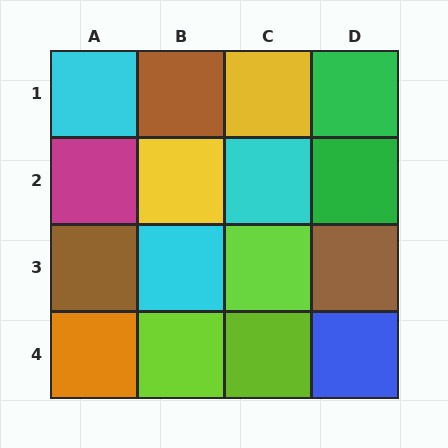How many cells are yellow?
2 cells are yellow.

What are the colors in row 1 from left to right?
Cyan, brown, yellow, green.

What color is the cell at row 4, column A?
Orange.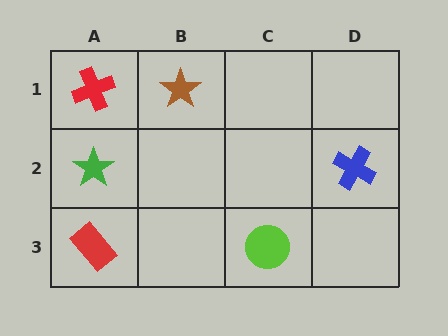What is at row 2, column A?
A green star.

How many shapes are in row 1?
2 shapes.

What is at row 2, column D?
A blue cross.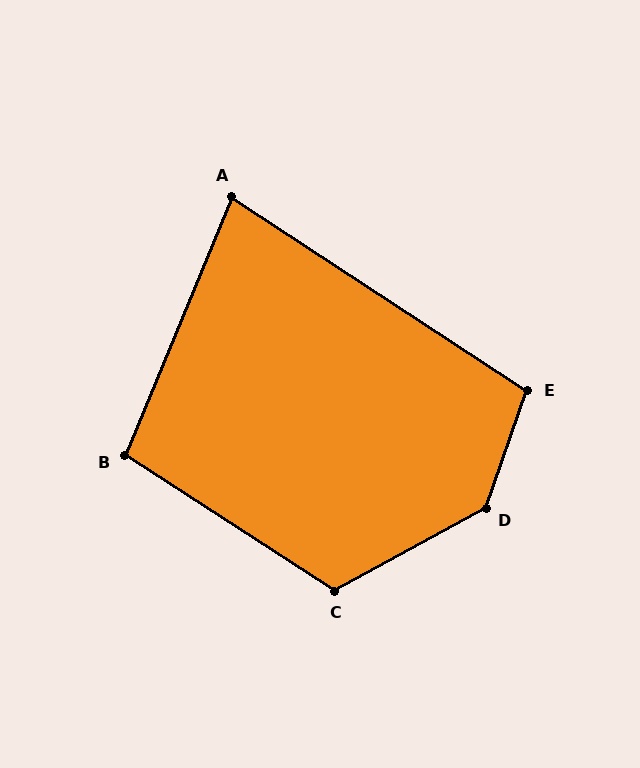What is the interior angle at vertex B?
Approximately 101 degrees (obtuse).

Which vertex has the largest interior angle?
D, at approximately 138 degrees.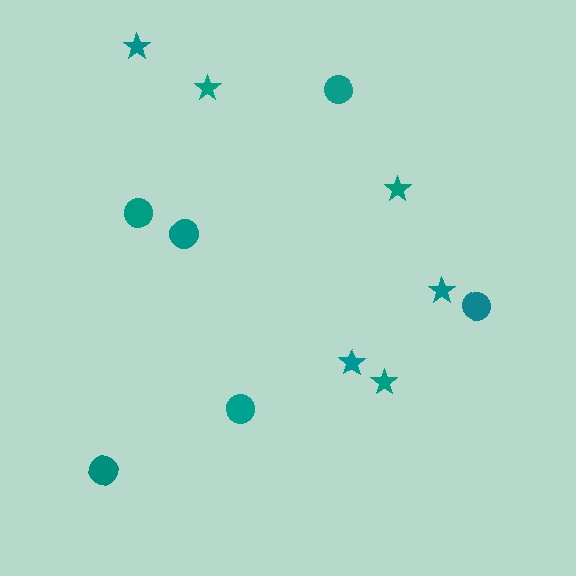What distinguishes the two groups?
There are 2 groups: one group of circles (6) and one group of stars (6).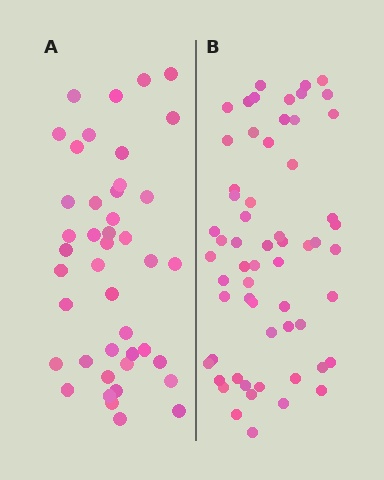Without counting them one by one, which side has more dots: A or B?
Region B (the right region) has more dots.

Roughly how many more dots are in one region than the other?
Region B has approximately 15 more dots than region A.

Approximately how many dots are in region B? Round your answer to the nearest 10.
About 60 dots.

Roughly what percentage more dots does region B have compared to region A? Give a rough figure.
About 40% more.